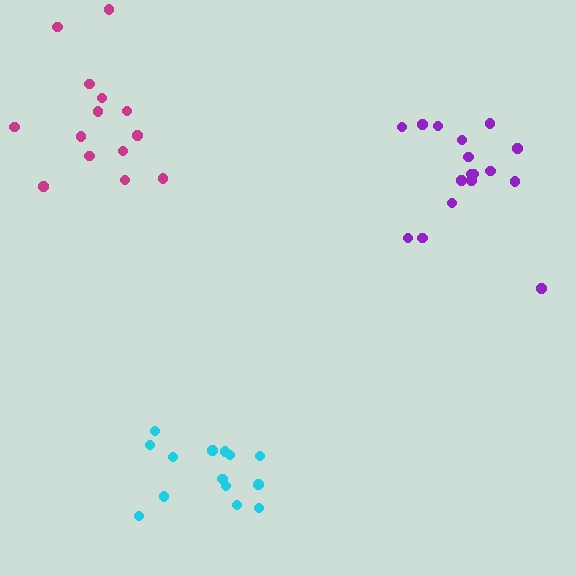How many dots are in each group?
Group 1: 14 dots, Group 2: 17 dots, Group 3: 14 dots (45 total).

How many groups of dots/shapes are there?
There are 3 groups.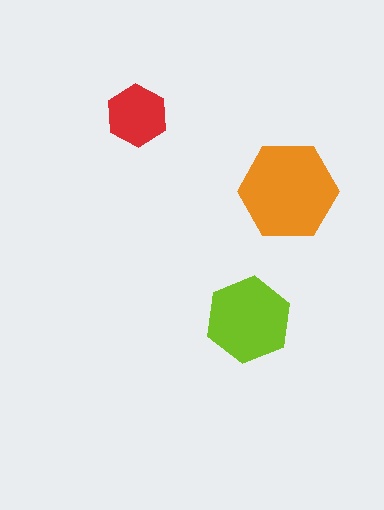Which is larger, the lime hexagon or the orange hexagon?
The orange one.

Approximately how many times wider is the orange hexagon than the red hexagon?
About 1.5 times wider.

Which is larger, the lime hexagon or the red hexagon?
The lime one.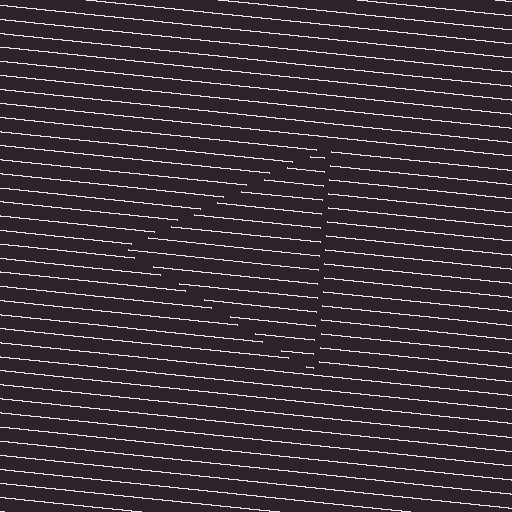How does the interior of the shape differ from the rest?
The interior of the shape contains the same grating, shifted by half a period — the contour is defined by the phase discontinuity where line-ends from the inner and outer gratings abut.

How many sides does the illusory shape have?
3 sides — the line-ends trace a triangle.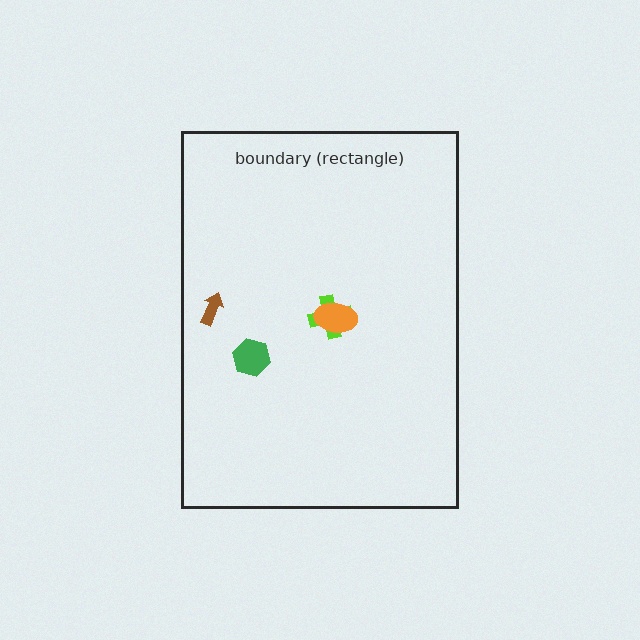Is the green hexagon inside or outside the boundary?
Inside.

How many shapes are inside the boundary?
4 inside, 0 outside.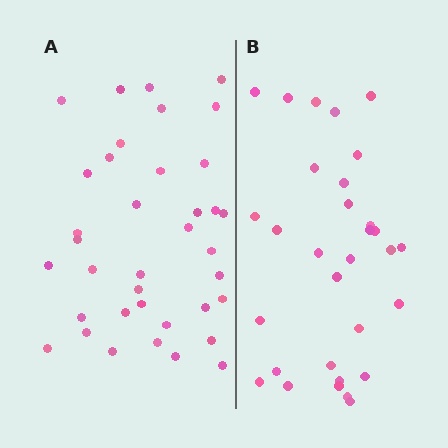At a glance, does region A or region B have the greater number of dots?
Region A (the left region) has more dots.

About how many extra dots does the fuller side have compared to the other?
Region A has about 6 more dots than region B.